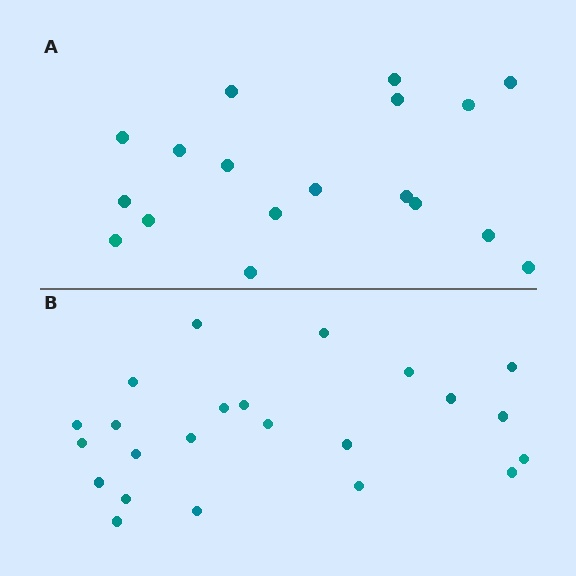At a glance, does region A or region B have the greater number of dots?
Region B (the bottom region) has more dots.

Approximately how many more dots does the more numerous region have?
Region B has about 5 more dots than region A.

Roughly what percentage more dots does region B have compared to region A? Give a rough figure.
About 30% more.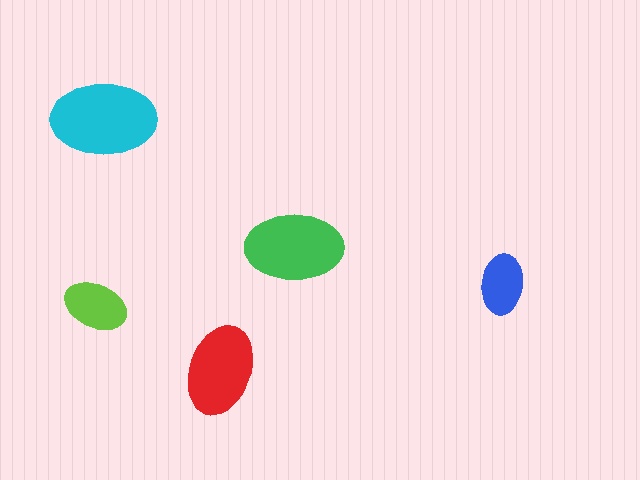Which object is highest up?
The cyan ellipse is topmost.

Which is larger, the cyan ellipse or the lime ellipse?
The cyan one.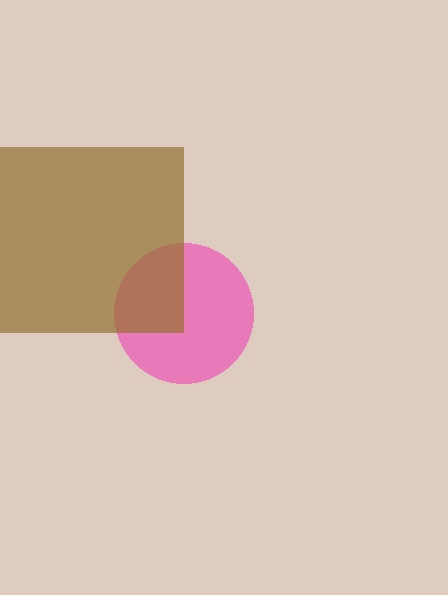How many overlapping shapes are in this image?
There are 2 overlapping shapes in the image.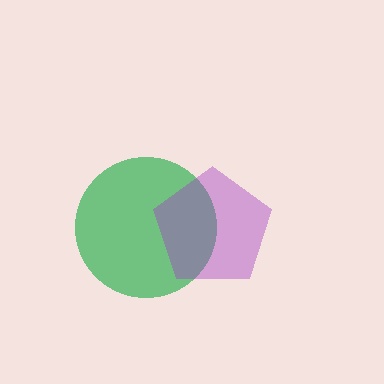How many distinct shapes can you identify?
There are 2 distinct shapes: a green circle, a purple pentagon.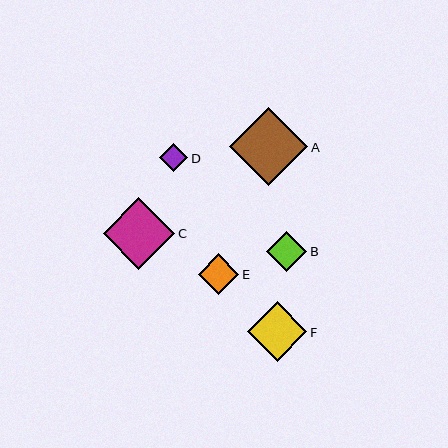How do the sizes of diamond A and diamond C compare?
Diamond A and diamond C are approximately the same size.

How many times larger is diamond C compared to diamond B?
Diamond C is approximately 1.8 times the size of diamond B.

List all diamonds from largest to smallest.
From largest to smallest: A, C, F, E, B, D.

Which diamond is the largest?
Diamond A is the largest with a size of approximately 78 pixels.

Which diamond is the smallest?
Diamond D is the smallest with a size of approximately 28 pixels.